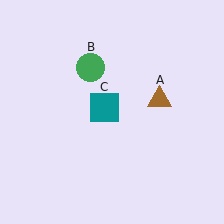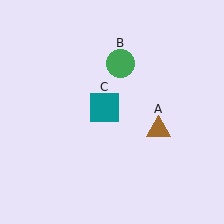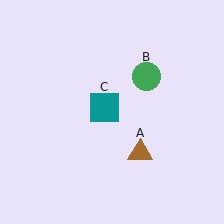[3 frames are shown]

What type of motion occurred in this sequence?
The brown triangle (object A), green circle (object B) rotated clockwise around the center of the scene.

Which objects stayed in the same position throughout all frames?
Teal square (object C) remained stationary.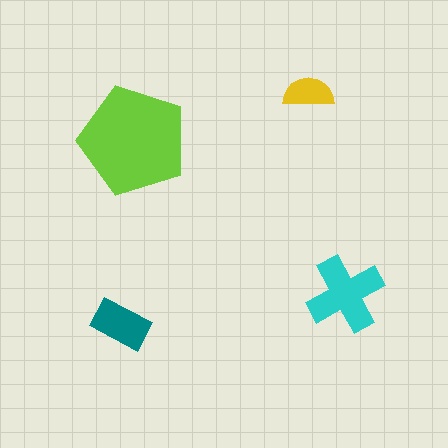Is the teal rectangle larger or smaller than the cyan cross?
Smaller.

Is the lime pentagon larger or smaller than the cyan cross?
Larger.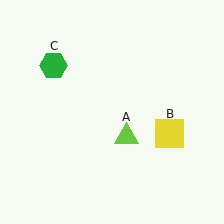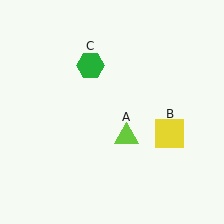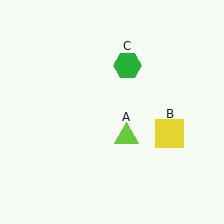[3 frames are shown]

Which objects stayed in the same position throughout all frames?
Lime triangle (object A) and yellow square (object B) remained stationary.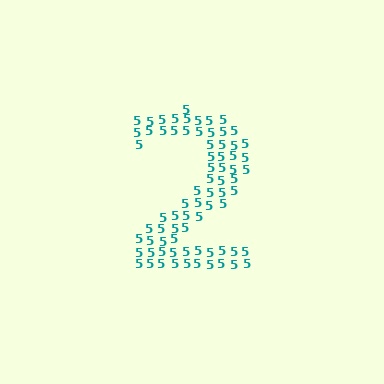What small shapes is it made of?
It is made of small digit 5's.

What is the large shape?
The large shape is the digit 2.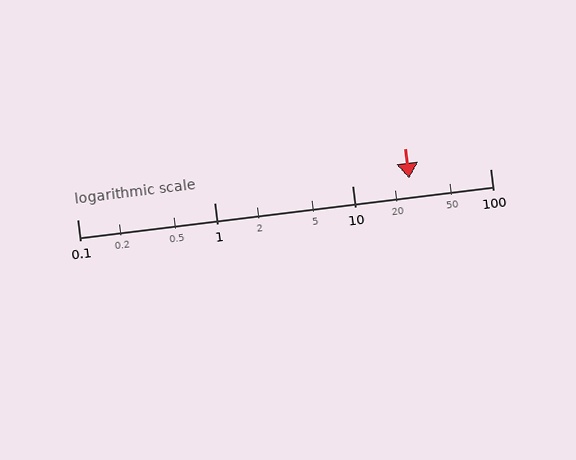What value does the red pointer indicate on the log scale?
The pointer indicates approximately 26.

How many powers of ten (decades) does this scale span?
The scale spans 3 decades, from 0.1 to 100.